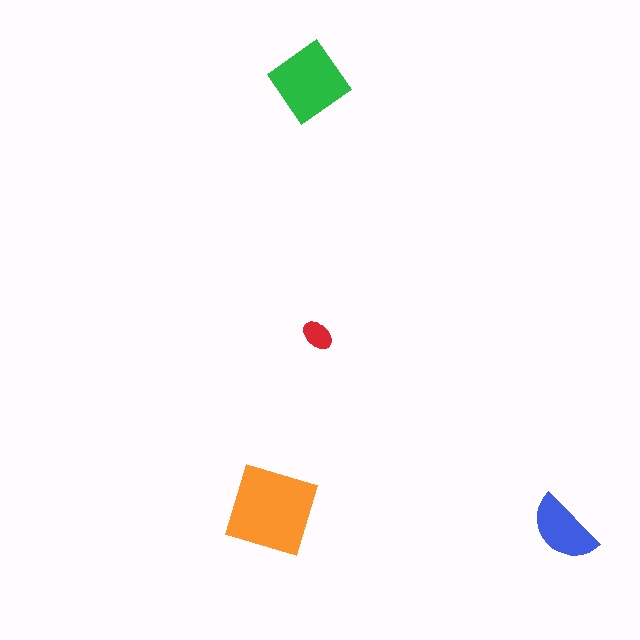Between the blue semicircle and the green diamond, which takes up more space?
The green diamond.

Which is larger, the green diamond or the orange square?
The orange square.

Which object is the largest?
The orange square.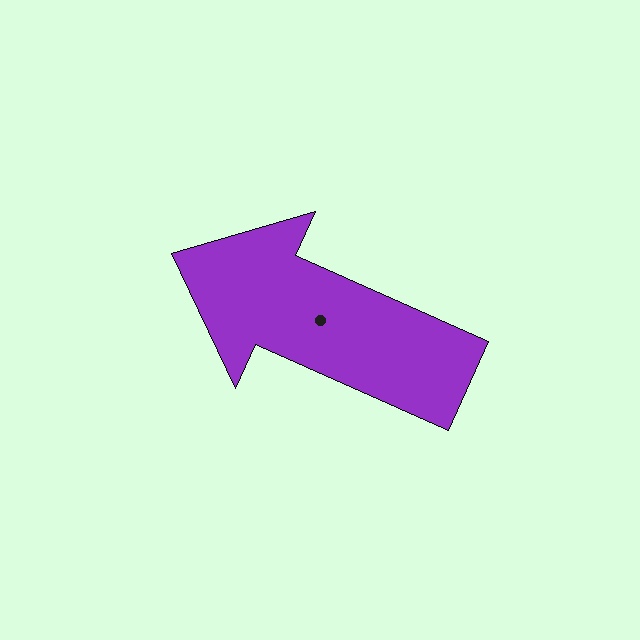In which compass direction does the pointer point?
Northwest.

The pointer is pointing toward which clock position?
Roughly 10 o'clock.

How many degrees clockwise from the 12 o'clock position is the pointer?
Approximately 294 degrees.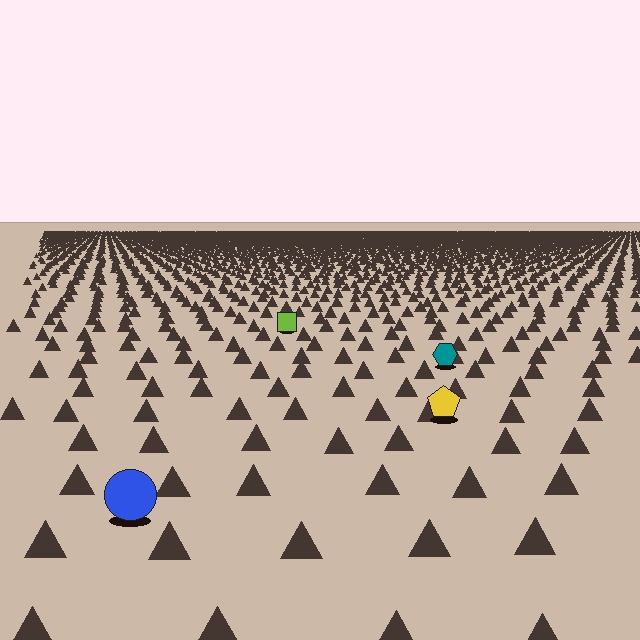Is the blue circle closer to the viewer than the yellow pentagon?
Yes. The blue circle is closer — you can tell from the texture gradient: the ground texture is coarser near it.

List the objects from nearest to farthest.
From nearest to farthest: the blue circle, the yellow pentagon, the teal hexagon, the lime square.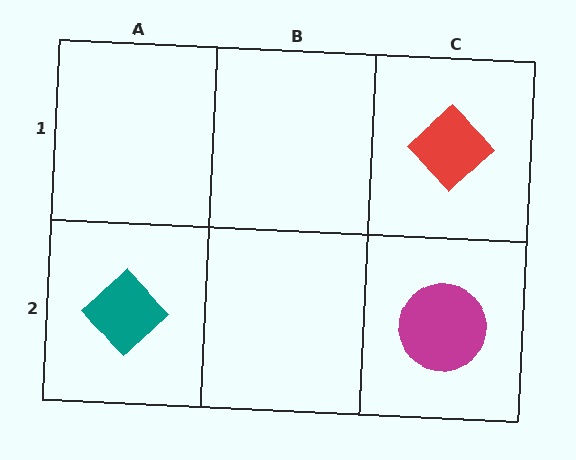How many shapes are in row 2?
2 shapes.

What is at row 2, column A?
A teal diamond.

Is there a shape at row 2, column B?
No, that cell is empty.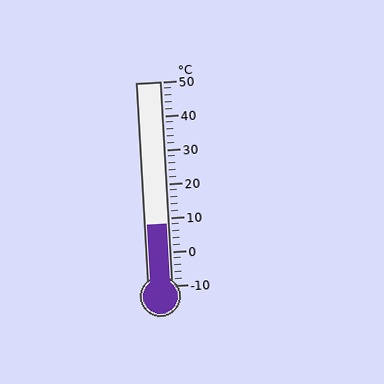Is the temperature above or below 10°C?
The temperature is below 10°C.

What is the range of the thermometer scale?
The thermometer scale ranges from -10°C to 50°C.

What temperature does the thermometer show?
The thermometer shows approximately 8°C.